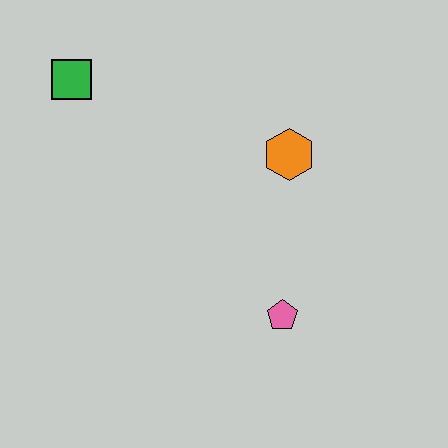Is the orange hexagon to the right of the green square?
Yes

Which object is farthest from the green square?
The pink pentagon is farthest from the green square.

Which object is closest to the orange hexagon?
The pink pentagon is closest to the orange hexagon.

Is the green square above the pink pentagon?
Yes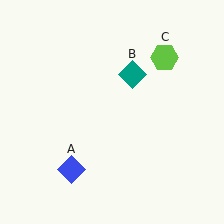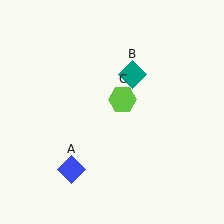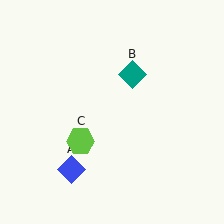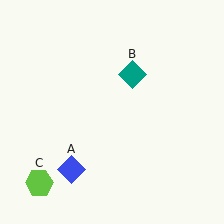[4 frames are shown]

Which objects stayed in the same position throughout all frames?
Blue diamond (object A) and teal diamond (object B) remained stationary.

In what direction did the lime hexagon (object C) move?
The lime hexagon (object C) moved down and to the left.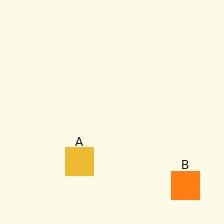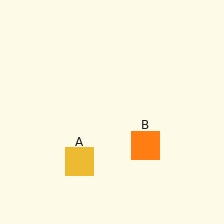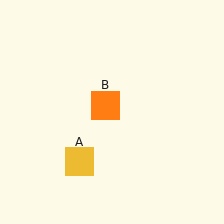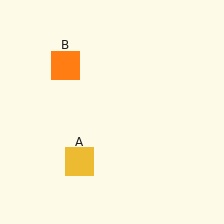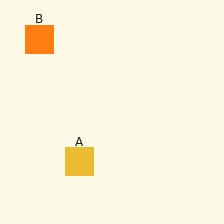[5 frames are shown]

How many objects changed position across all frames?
1 object changed position: orange square (object B).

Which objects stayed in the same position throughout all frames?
Yellow square (object A) remained stationary.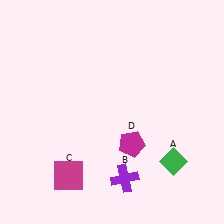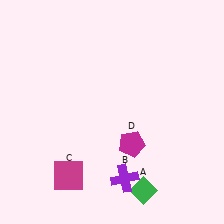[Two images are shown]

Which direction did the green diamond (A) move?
The green diamond (A) moved left.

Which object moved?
The green diamond (A) moved left.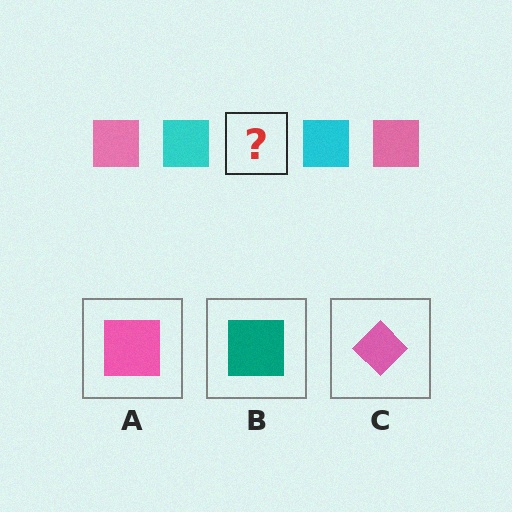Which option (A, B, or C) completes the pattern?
A.